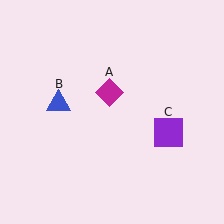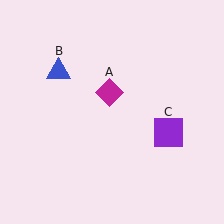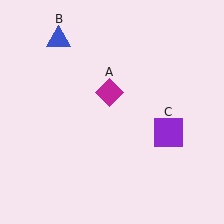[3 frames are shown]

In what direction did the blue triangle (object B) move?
The blue triangle (object B) moved up.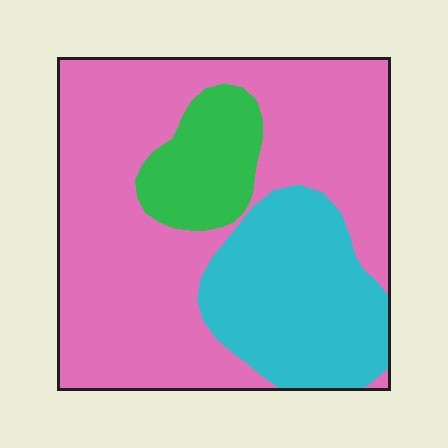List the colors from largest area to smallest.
From largest to smallest: pink, cyan, green.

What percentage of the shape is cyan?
Cyan takes up about one quarter (1/4) of the shape.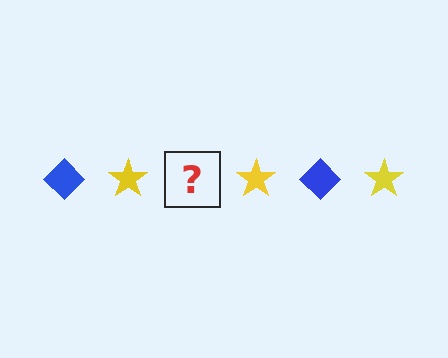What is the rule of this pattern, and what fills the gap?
The rule is that the pattern alternates between blue diamond and yellow star. The gap should be filled with a blue diamond.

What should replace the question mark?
The question mark should be replaced with a blue diamond.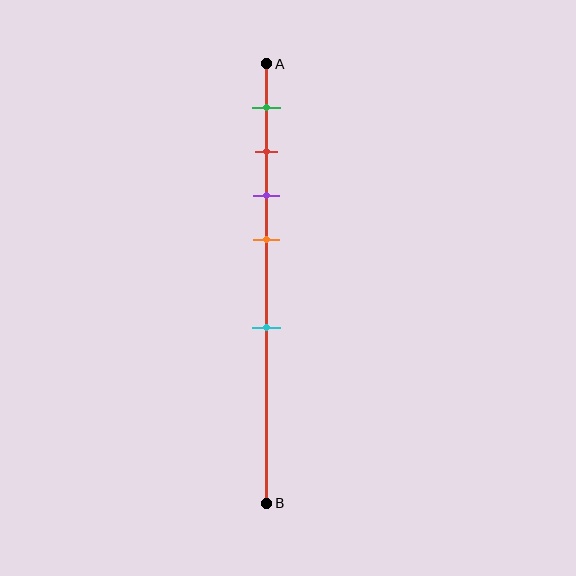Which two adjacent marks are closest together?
The red and purple marks are the closest adjacent pair.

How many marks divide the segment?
There are 5 marks dividing the segment.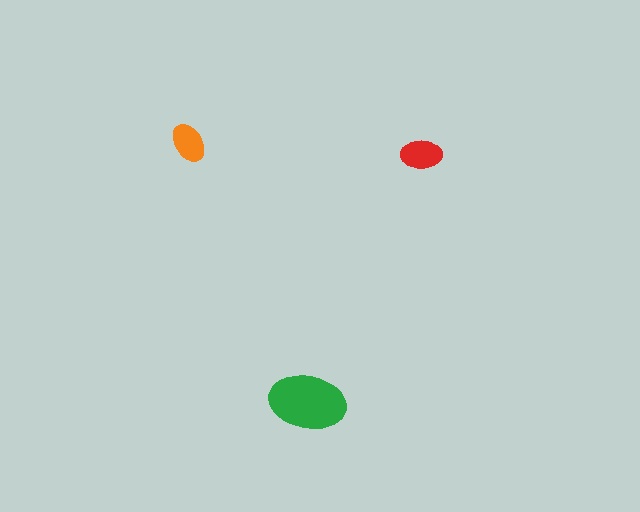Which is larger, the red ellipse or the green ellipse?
The green one.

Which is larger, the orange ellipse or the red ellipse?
The red one.